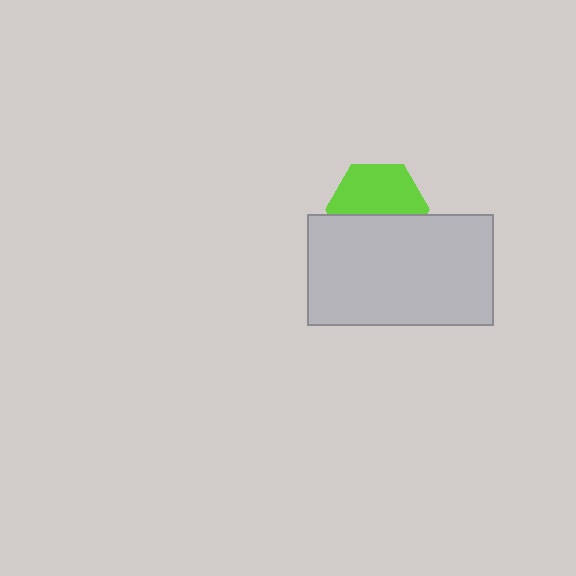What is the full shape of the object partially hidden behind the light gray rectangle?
The partially hidden object is a lime hexagon.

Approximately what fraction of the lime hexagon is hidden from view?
Roughly 44% of the lime hexagon is hidden behind the light gray rectangle.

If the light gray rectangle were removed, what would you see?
You would see the complete lime hexagon.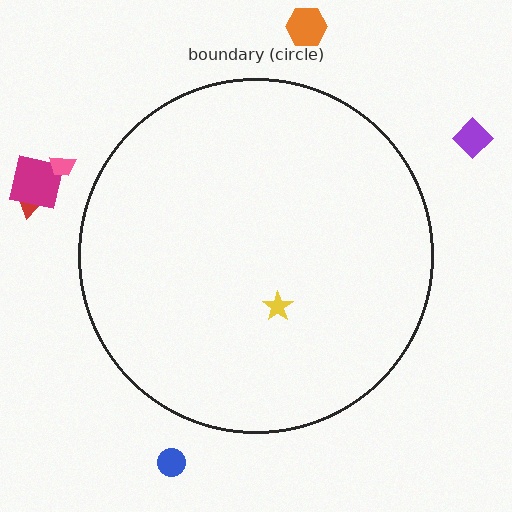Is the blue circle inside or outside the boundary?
Outside.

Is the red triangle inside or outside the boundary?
Outside.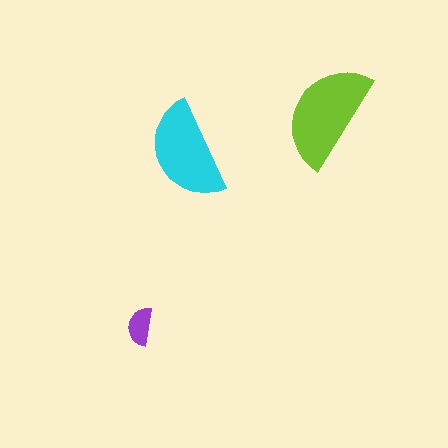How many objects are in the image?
There are 3 objects in the image.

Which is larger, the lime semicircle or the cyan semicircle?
The lime one.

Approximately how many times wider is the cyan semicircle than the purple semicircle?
About 2.5 times wider.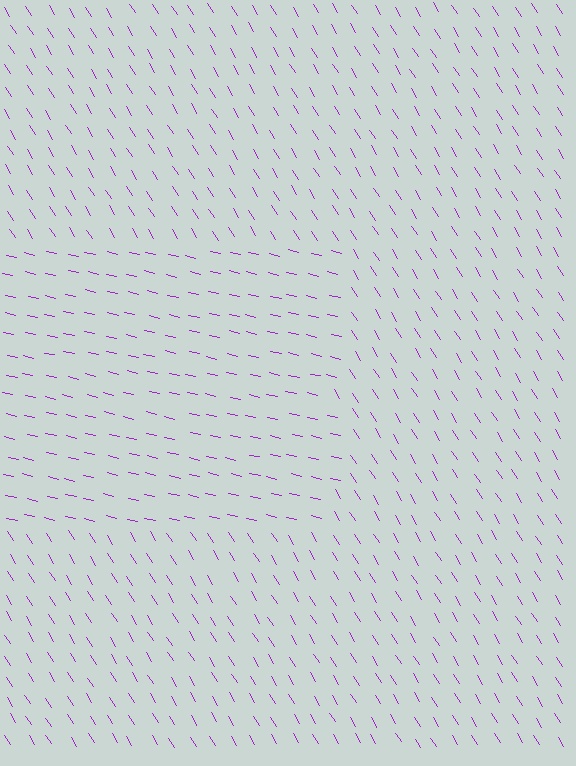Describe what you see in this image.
The image is filled with small purple line segments. A rectangle region in the image has lines oriented differently from the surrounding lines, creating a visible texture boundary.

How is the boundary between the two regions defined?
The boundary is defined purely by a change in line orientation (approximately 45 degrees difference). All lines are the same color and thickness.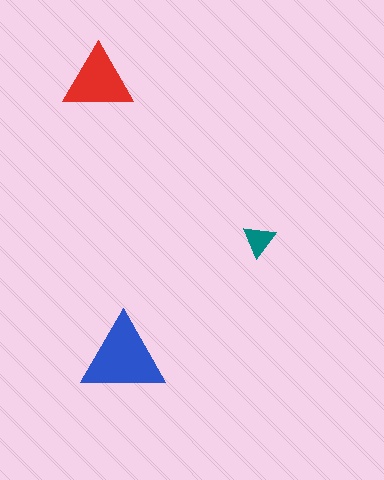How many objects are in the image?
There are 3 objects in the image.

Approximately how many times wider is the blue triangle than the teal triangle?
About 2.5 times wider.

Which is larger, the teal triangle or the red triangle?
The red one.